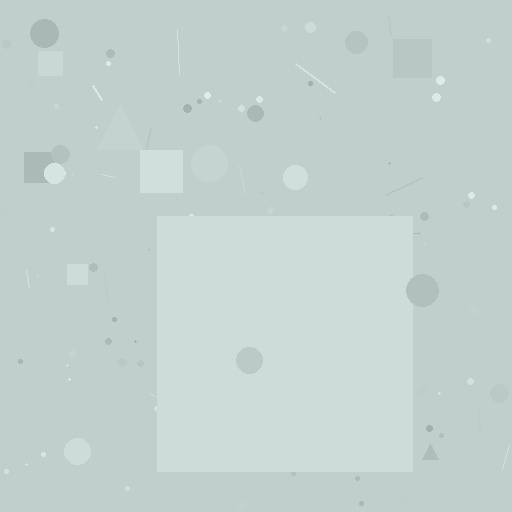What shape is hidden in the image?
A square is hidden in the image.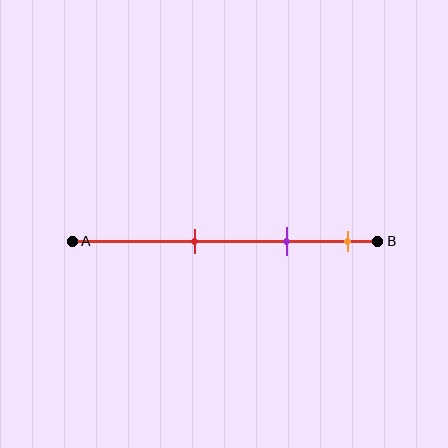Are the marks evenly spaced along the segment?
Yes, the marks are approximately evenly spaced.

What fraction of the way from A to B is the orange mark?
The orange mark is approximately 90% (0.9) of the way from A to B.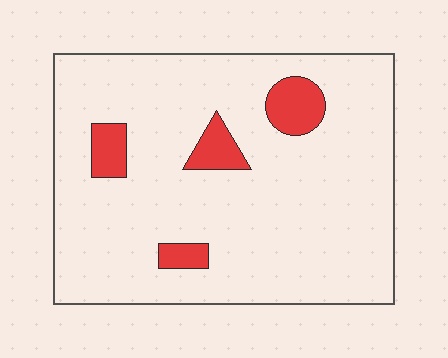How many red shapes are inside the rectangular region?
4.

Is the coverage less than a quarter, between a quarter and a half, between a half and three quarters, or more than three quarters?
Less than a quarter.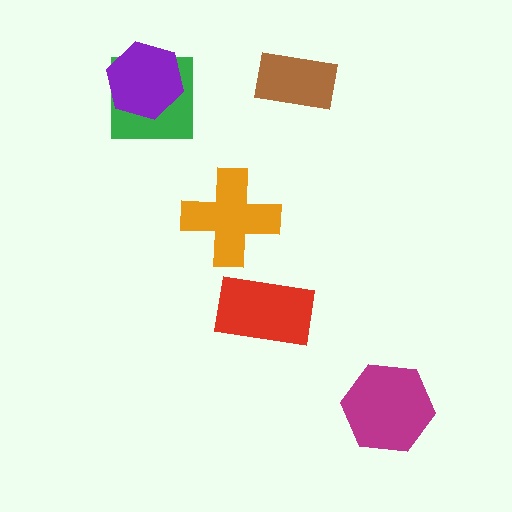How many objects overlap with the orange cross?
0 objects overlap with the orange cross.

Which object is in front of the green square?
The purple hexagon is in front of the green square.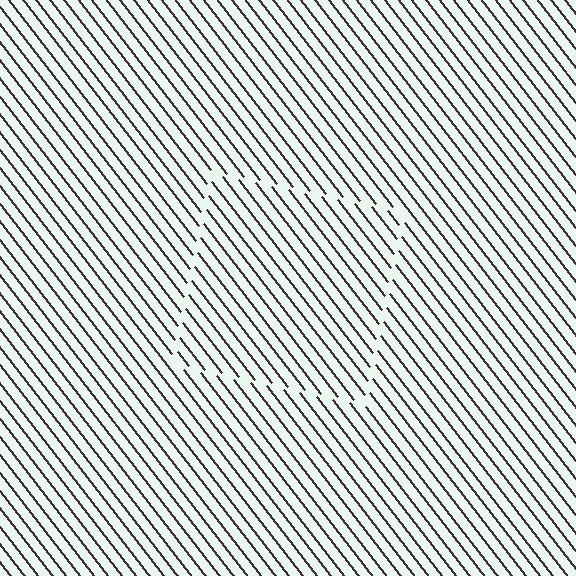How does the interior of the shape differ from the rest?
The interior of the shape contains the same grating, shifted by half a period — the contour is defined by the phase discontinuity where line-ends from the inner and outer gratings abut.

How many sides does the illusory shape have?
4 sides — the line-ends trace a square.